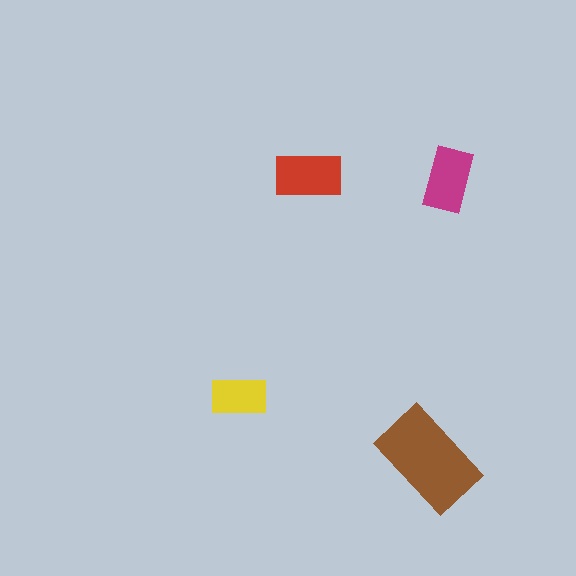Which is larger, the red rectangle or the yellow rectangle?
The red one.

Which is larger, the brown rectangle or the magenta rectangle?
The brown one.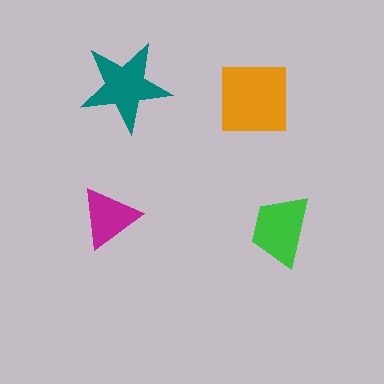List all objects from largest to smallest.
The orange square, the teal star, the green trapezoid, the magenta triangle.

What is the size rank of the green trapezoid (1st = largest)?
3rd.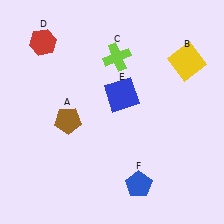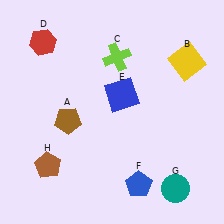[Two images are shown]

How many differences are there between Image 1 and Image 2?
There are 2 differences between the two images.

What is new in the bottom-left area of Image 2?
A brown pentagon (H) was added in the bottom-left area of Image 2.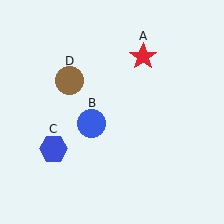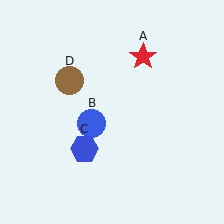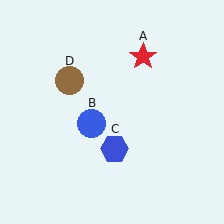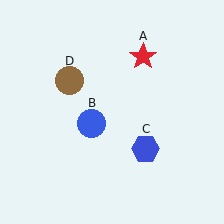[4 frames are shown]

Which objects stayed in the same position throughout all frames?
Red star (object A) and blue circle (object B) and brown circle (object D) remained stationary.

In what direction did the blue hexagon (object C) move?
The blue hexagon (object C) moved right.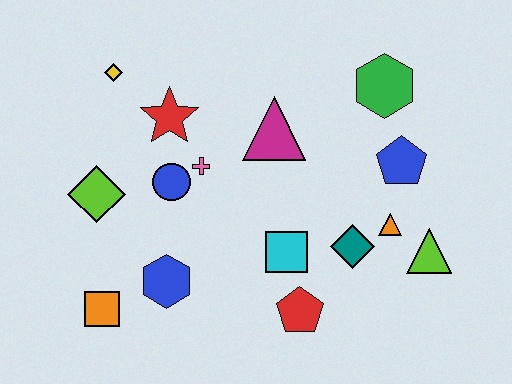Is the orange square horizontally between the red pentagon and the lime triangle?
No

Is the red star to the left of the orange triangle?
Yes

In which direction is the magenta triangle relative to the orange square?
The magenta triangle is above the orange square.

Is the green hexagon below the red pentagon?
No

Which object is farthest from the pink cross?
The lime triangle is farthest from the pink cross.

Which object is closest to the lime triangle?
The orange triangle is closest to the lime triangle.